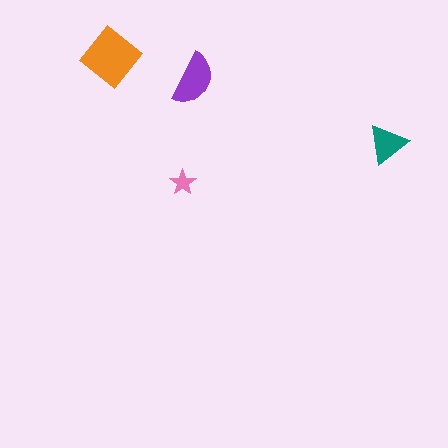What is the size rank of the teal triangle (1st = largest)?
3rd.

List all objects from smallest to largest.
The pink star, the teal triangle, the purple semicircle, the orange diamond.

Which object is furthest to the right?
The teal triangle is rightmost.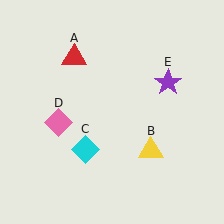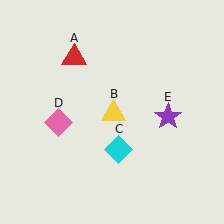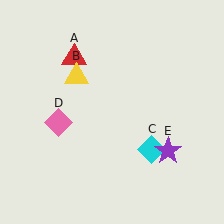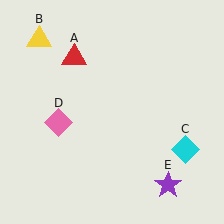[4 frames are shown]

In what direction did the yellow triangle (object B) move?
The yellow triangle (object B) moved up and to the left.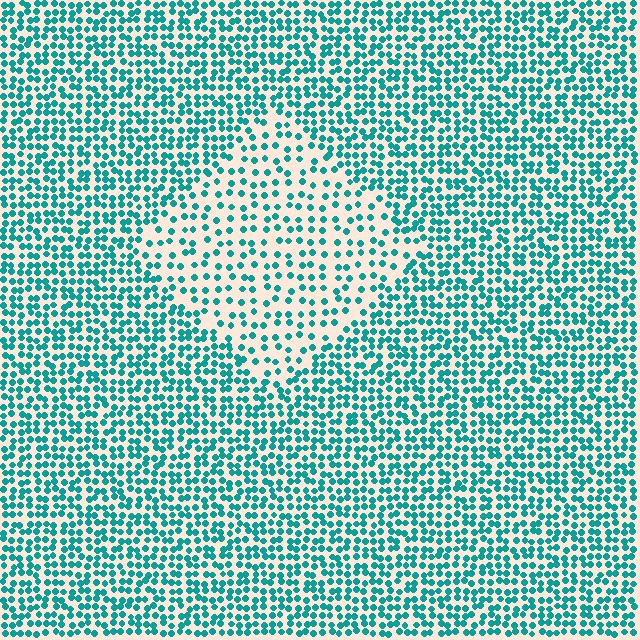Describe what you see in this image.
The image contains small teal elements arranged at two different densities. A diamond-shaped region is visible where the elements are less densely packed than the surrounding area.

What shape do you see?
I see a diamond.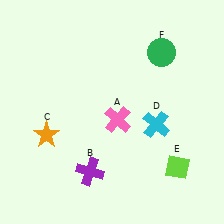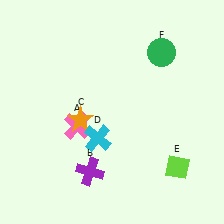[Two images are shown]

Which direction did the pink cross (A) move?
The pink cross (A) moved left.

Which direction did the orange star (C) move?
The orange star (C) moved right.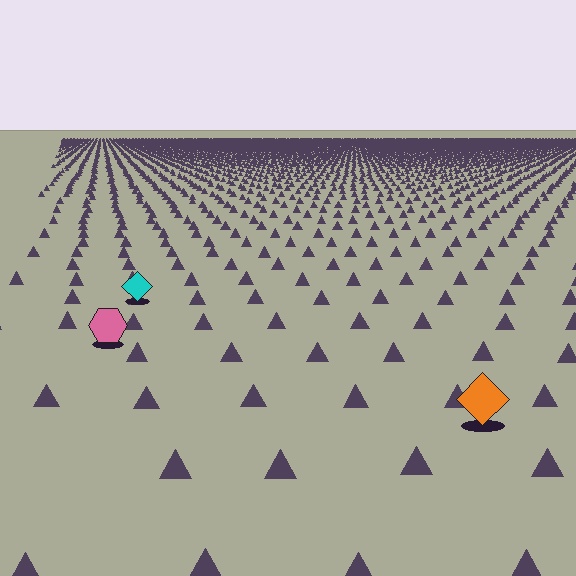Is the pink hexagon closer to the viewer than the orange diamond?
No. The orange diamond is closer — you can tell from the texture gradient: the ground texture is coarser near it.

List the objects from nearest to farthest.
From nearest to farthest: the orange diamond, the pink hexagon, the cyan diamond.